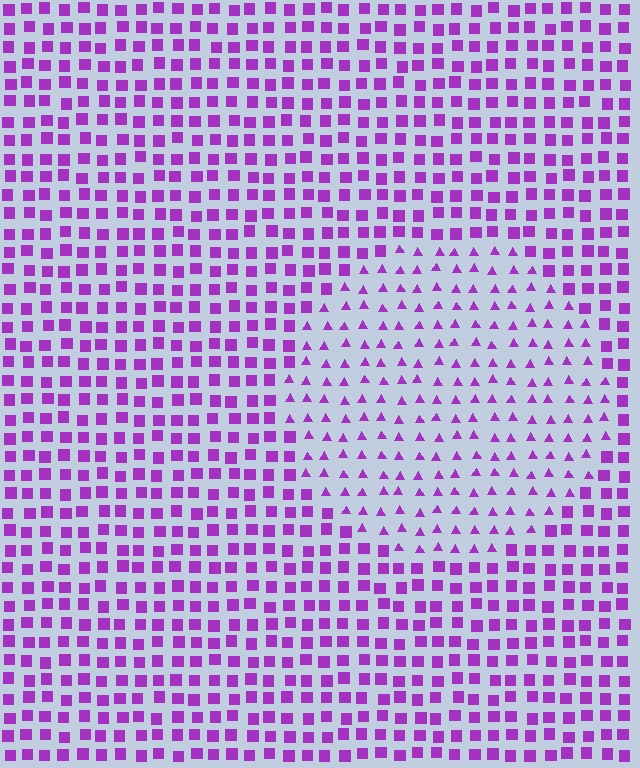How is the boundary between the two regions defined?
The boundary is defined by a change in element shape: triangles inside vs. squares outside. All elements share the same color and spacing.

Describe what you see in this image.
The image is filled with small purple elements arranged in a uniform grid. A circle-shaped region contains triangles, while the surrounding area contains squares. The boundary is defined purely by the change in element shape.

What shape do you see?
I see a circle.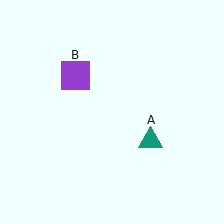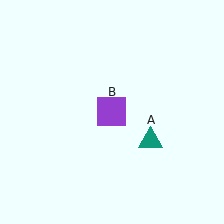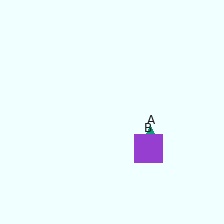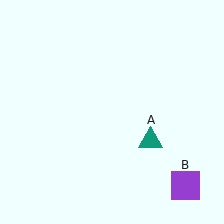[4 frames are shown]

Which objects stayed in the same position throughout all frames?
Teal triangle (object A) remained stationary.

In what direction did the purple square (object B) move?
The purple square (object B) moved down and to the right.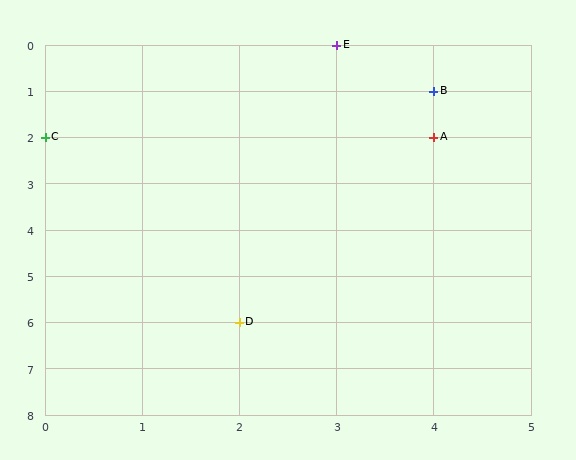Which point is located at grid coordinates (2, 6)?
Point D is at (2, 6).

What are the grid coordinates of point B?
Point B is at grid coordinates (4, 1).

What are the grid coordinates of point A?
Point A is at grid coordinates (4, 2).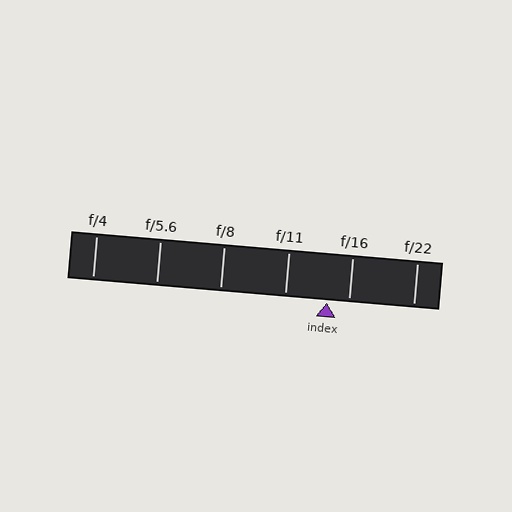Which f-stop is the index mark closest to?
The index mark is closest to f/16.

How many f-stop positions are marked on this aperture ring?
There are 6 f-stop positions marked.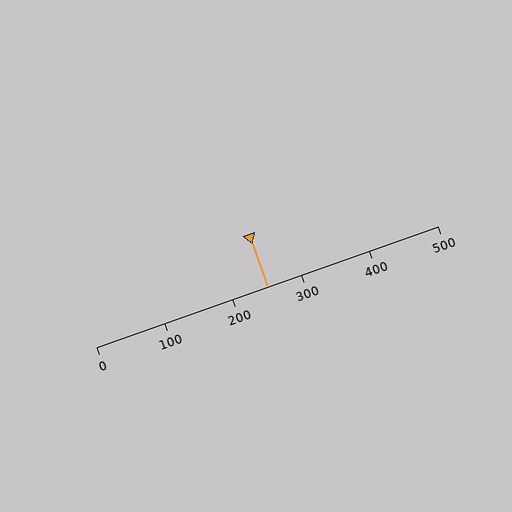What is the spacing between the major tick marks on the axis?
The major ticks are spaced 100 apart.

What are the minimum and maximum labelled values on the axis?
The axis runs from 0 to 500.